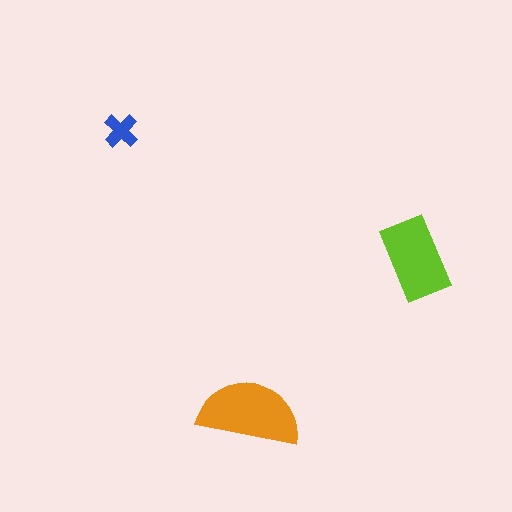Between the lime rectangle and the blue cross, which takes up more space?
The lime rectangle.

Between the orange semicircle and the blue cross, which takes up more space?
The orange semicircle.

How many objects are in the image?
There are 3 objects in the image.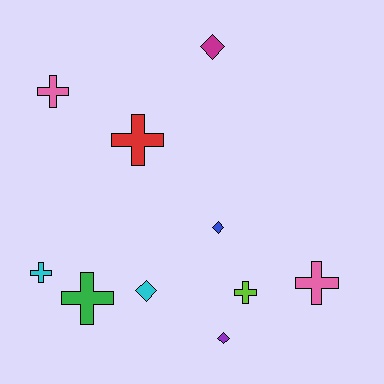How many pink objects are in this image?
There are 2 pink objects.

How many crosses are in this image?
There are 6 crosses.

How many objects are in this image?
There are 10 objects.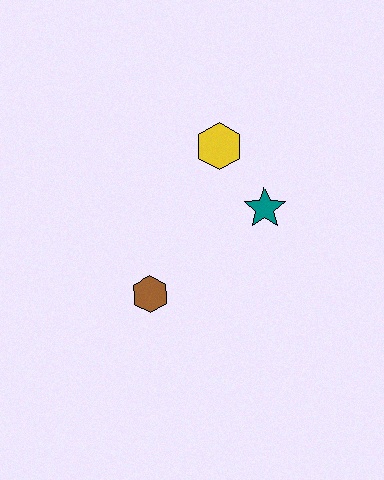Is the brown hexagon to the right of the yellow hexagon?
No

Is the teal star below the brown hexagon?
No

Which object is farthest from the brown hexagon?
The yellow hexagon is farthest from the brown hexagon.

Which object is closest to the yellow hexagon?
The teal star is closest to the yellow hexagon.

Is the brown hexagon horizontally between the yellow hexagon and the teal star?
No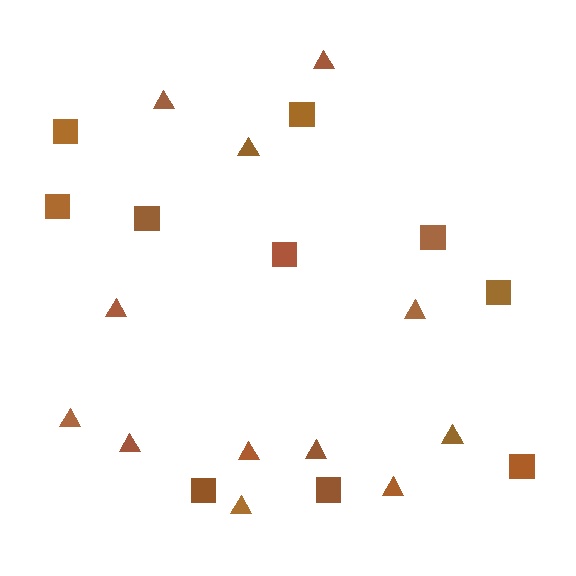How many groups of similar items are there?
There are 2 groups: one group of triangles (12) and one group of squares (10).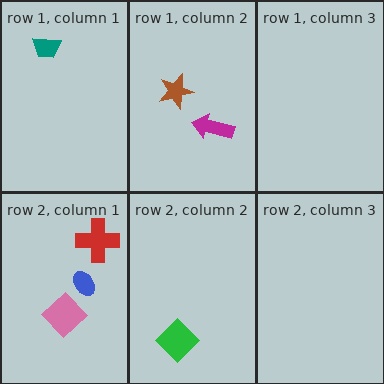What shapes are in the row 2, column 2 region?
The green diamond.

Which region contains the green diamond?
The row 2, column 2 region.